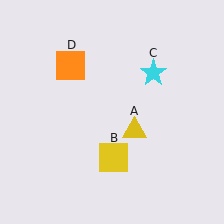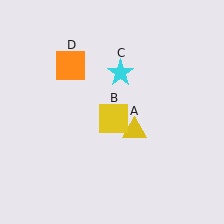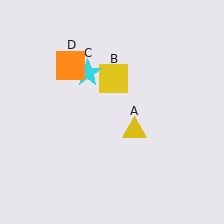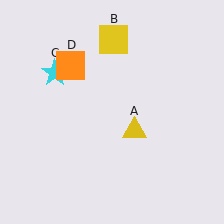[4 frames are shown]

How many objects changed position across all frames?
2 objects changed position: yellow square (object B), cyan star (object C).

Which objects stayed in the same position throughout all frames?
Yellow triangle (object A) and orange square (object D) remained stationary.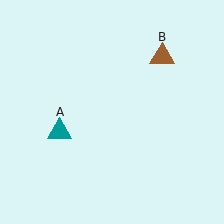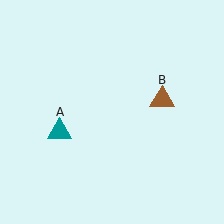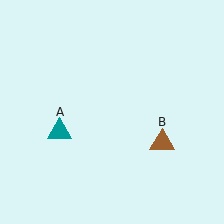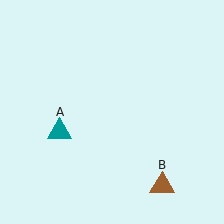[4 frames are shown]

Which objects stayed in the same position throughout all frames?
Teal triangle (object A) remained stationary.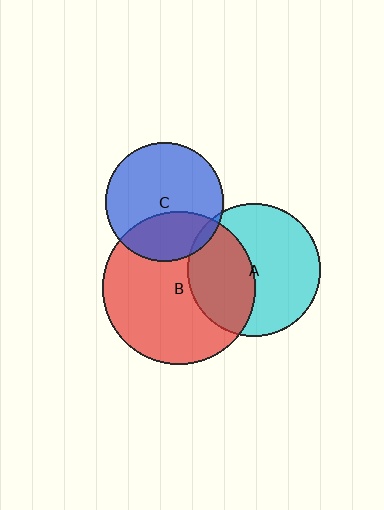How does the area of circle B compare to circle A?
Approximately 1.3 times.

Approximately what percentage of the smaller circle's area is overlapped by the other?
Approximately 40%.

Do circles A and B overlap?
Yes.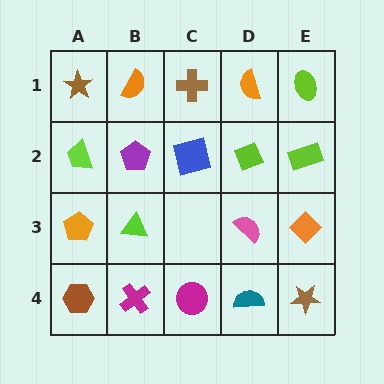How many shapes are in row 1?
5 shapes.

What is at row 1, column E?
A lime ellipse.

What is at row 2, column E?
A lime rectangle.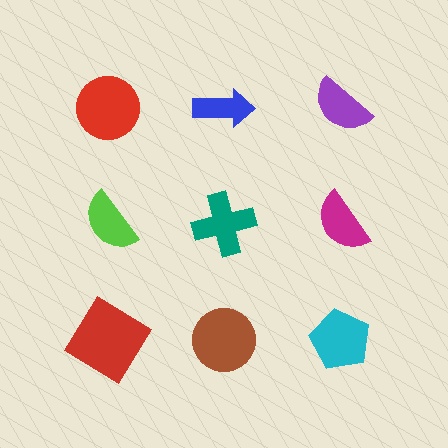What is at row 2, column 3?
A magenta semicircle.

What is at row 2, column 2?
A teal cross.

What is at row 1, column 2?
A blue arrow.